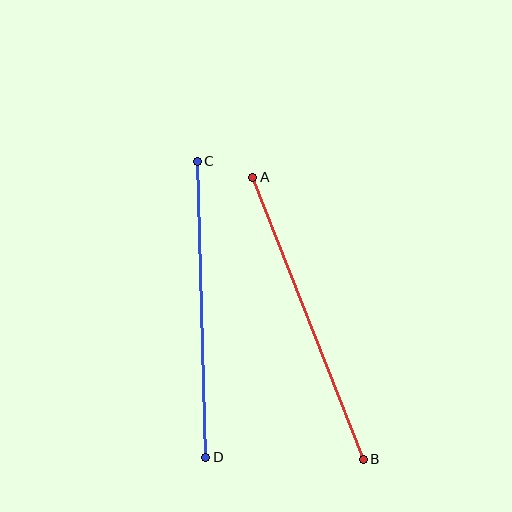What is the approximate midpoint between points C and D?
The midpoint is at approximately (201, 309) pixels.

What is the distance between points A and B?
The distance is approximately 303 pixels.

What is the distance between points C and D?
The distance is approximately 296 pixels.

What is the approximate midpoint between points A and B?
The midpoint is at approximately (308, 318) pixels.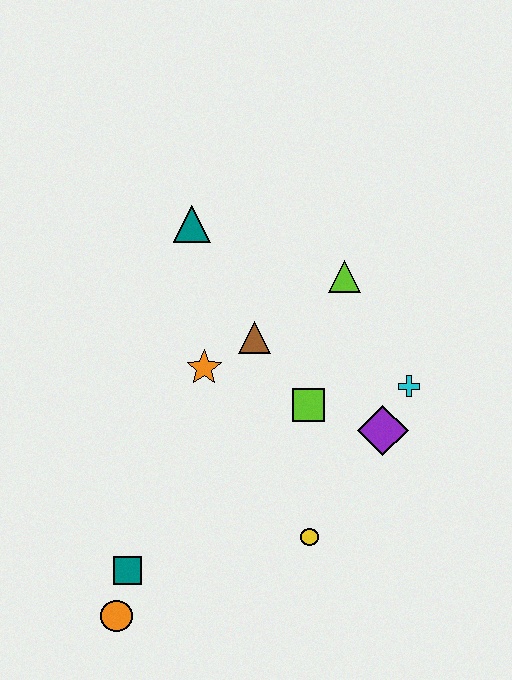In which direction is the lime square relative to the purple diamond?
The lime square is to the left of the purple diamond.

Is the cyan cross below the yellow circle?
No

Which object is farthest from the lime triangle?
The orange circle is farthest from the lime triangle.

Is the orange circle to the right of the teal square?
No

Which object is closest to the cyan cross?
The purple diamond is closest to the cyan cross.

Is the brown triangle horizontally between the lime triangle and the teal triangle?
Yes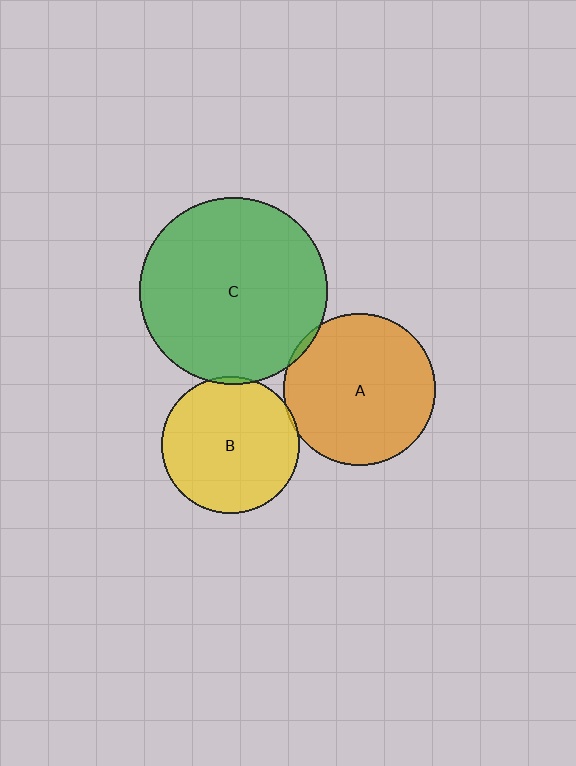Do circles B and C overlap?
Yes.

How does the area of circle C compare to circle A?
Approximately 1.5 times.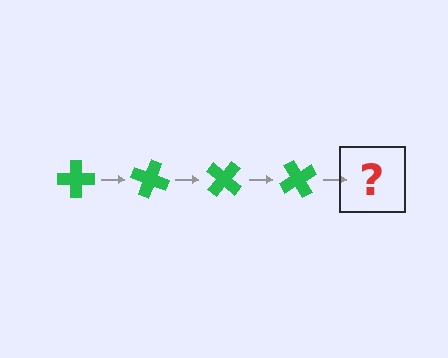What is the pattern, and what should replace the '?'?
The pattern is that the cross rotates 20 degrees each step. The '?' should be a green cross rotated 80 degrees.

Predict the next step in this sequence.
The next step is a green cross rotated 80 degrees.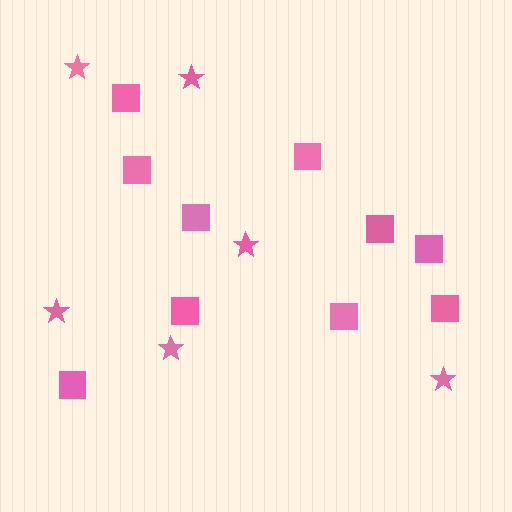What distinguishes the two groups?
There are 2 groups: one group of stars (6) and one group of squares (10).